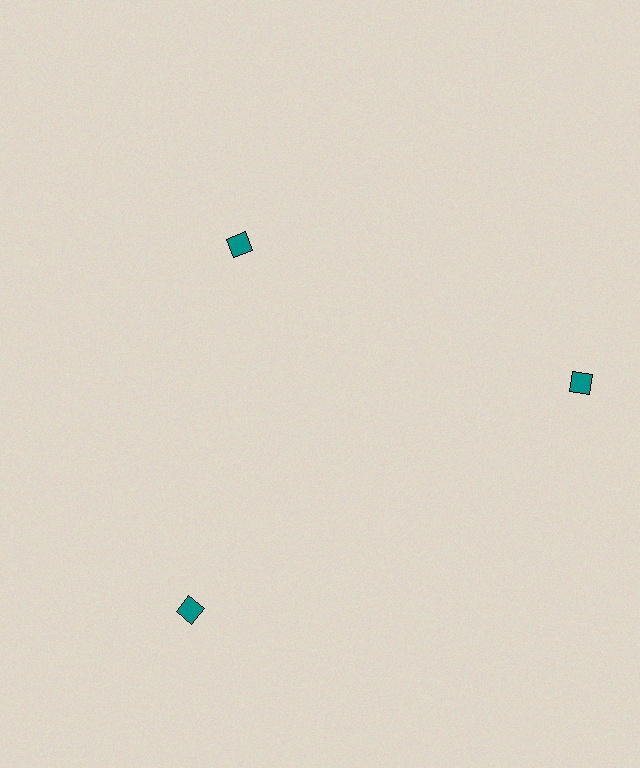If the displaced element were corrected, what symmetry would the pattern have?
It would have 3-fold rotational symmetry — the pattern would map onto itself every 120 degrees.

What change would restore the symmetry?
The symmetry would be restored by moving it outward, back onto the ring so that all 3 diamonds sit at equal angles and equal distance from the center.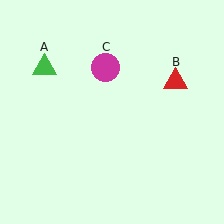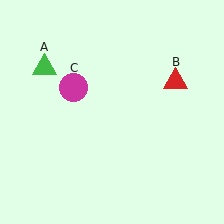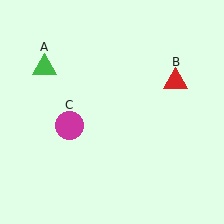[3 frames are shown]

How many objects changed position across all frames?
1 object changed position: magenta circle (object C).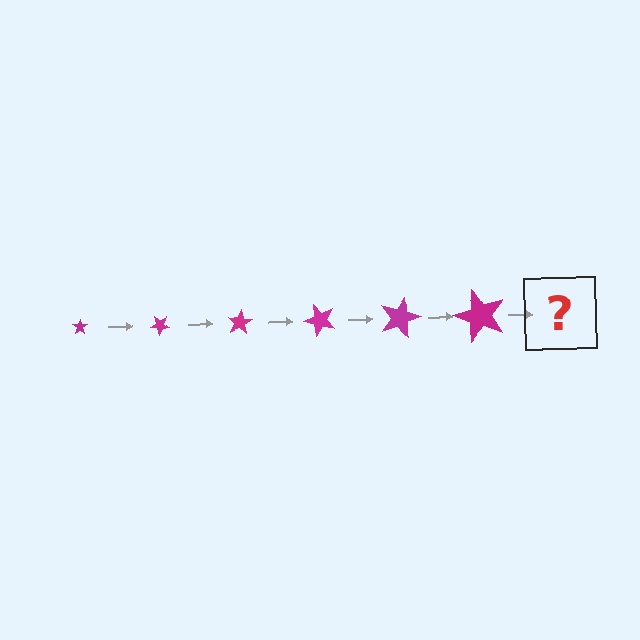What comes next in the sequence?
The next element should be a star, larger than the previous one and rotated 240 degrees from the start.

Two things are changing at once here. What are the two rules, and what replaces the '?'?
The two rules are that the star grows larger each step and it rotates 40 degrees each step. The '?' should be a star, larger than the previous one and rotated 240 degrees from the start.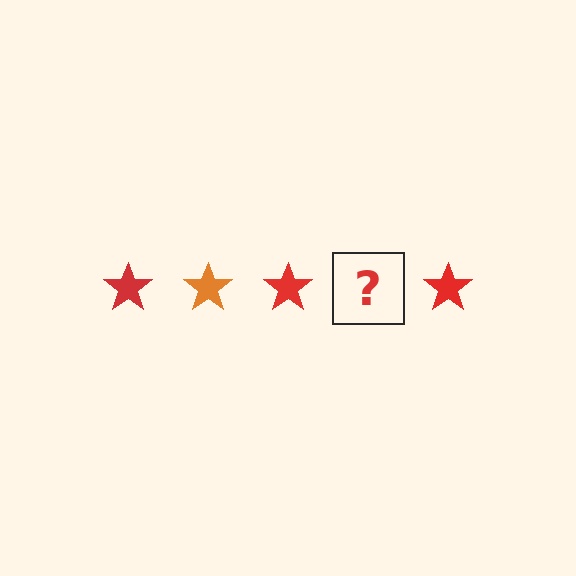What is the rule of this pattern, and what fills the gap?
The rule is that the pattern cycles through red, orange stars. The gap should be filled with an orange star.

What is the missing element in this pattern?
The missing element is an orange star.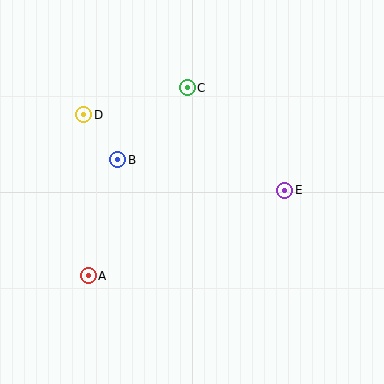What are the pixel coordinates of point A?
Point A is at (88, 276).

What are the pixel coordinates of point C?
Point C is at (187, 88).